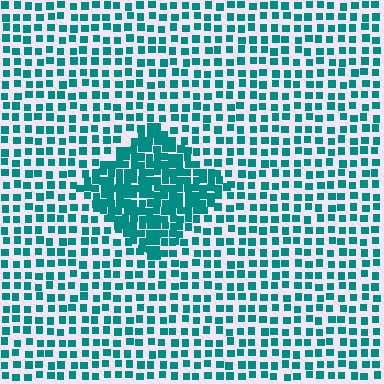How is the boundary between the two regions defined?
The boundary is defined by a change in element density (approximately 2.1x ratio). All elements are the same color, size, and shape.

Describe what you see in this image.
The image contains small teal elements arranged at two different densities. A diamond-shaped region is visible where the elements are more densely packed than the surrounding area.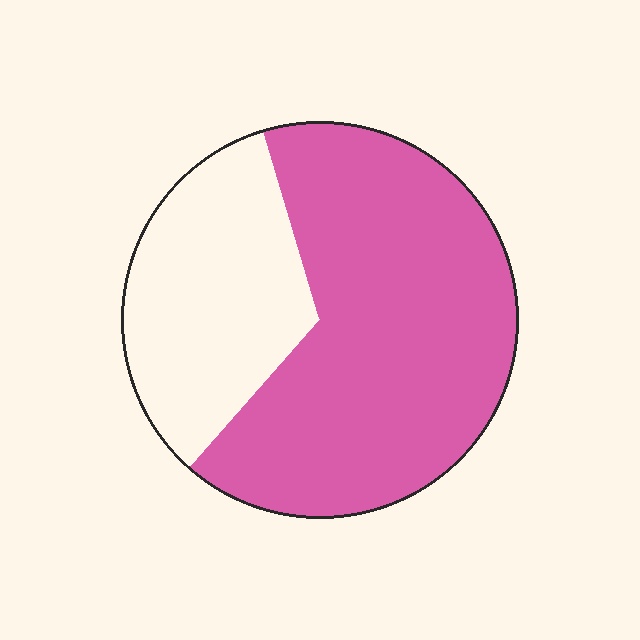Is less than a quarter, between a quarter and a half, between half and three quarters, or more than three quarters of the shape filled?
Between half and three quarters.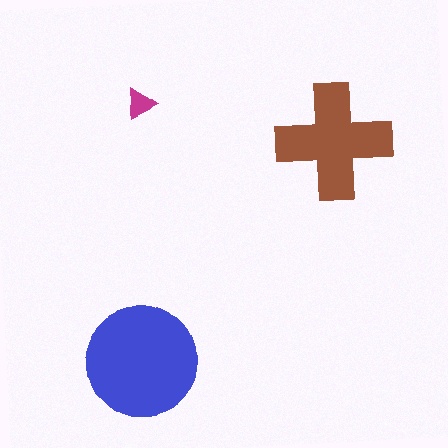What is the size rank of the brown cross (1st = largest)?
2nd.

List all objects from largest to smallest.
The blue circle, the brown cross, the magenta triangle.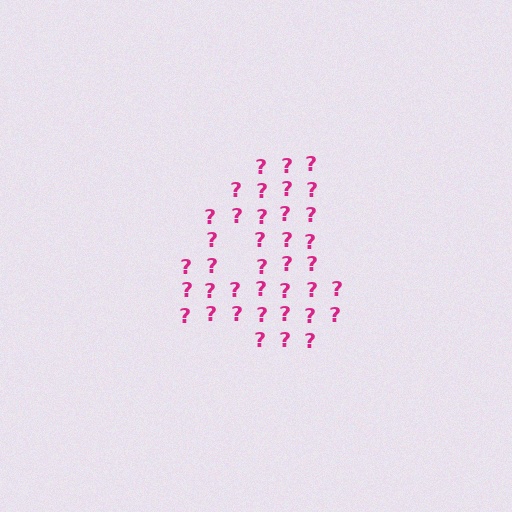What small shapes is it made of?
It is made of small question marks.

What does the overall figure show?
The overall figure shows the digit 4.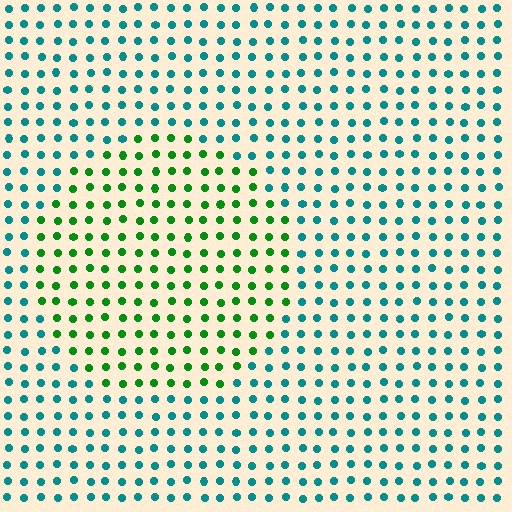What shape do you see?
I see a circle.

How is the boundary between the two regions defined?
The boundary is defined purely by a slight shift in hue (about 54 degrees). Spacing, size, and orientation are identical on both sides.